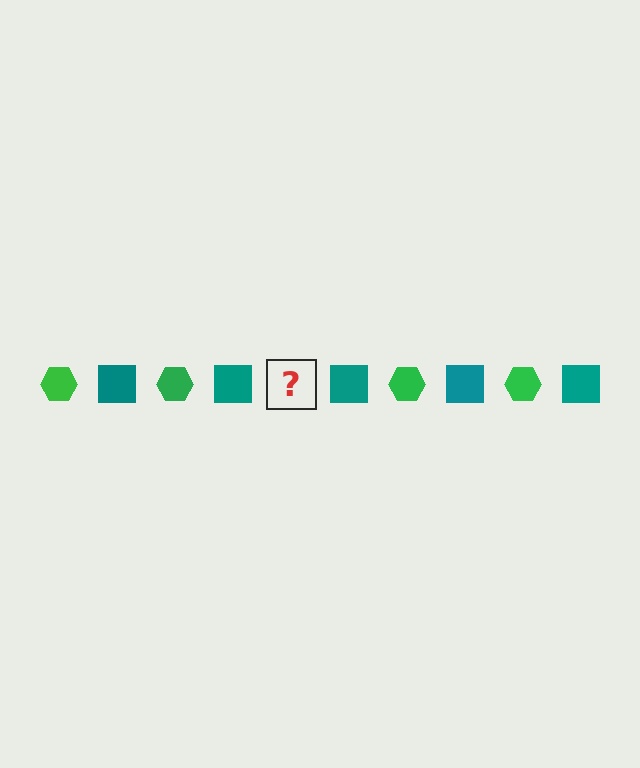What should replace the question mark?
The question mark should be replaced with a green hexagon.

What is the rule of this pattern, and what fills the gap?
The rule is that the pattern alternates between green hexagon and teal square. The gap should be filled with a green hexagon.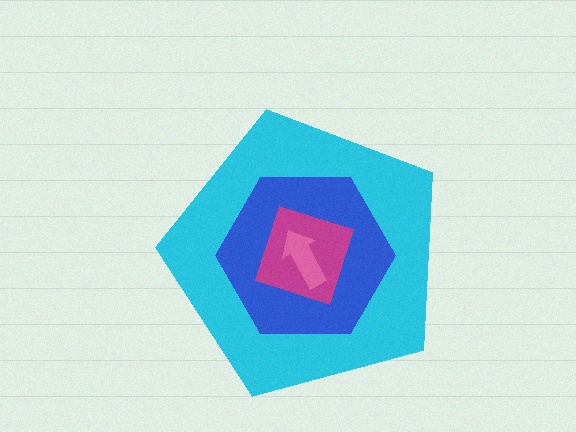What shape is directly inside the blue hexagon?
The magenta square.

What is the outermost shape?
The cyan pentagon.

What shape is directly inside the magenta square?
The pink arrow.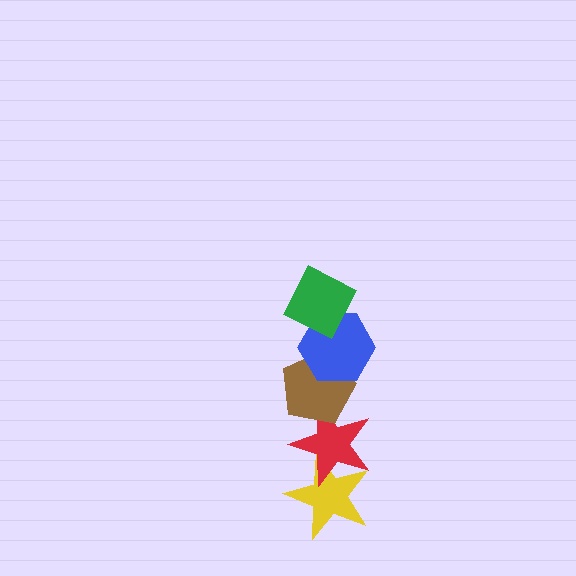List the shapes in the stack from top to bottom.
From top to bottom: the green diamond, the blue hexagon, the brown pentagon, the red star, the yellow star.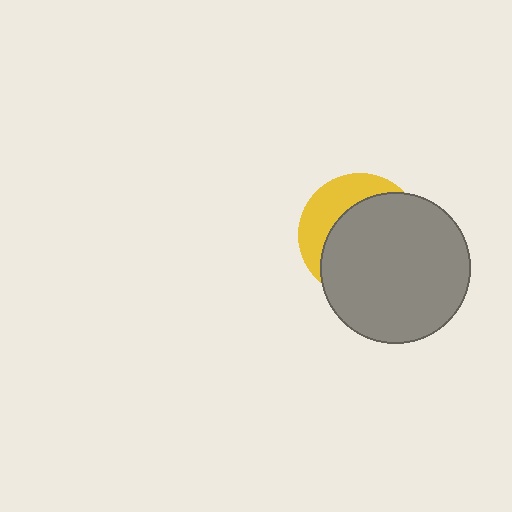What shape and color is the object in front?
The object in front is a gray circle.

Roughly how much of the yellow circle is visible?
A small part of it is visible (roughly 32%).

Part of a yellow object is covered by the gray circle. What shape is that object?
It is a circle.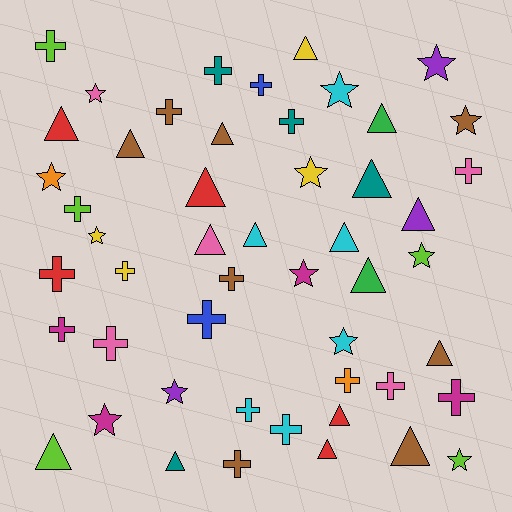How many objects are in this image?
There are 50 objects.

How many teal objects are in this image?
There are 4 teal objects.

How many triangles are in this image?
There are 18 triangles.